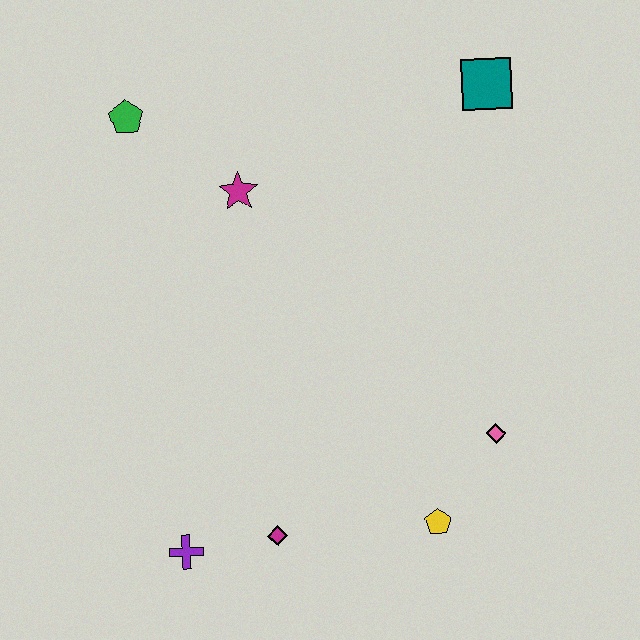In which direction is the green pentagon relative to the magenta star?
The green pentagon is to the left of the magenta star.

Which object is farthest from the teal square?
The purple cross is farthest from the teal square.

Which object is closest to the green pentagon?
The magenta star is closest to the green pentagon.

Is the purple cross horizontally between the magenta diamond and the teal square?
No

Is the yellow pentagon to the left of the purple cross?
No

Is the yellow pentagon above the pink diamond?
No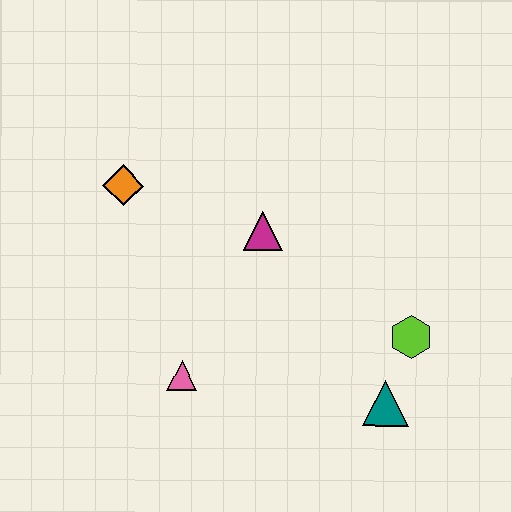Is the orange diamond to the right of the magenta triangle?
No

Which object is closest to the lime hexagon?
The teal triangle is closest to the lime hexagon.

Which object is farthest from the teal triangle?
The orange diamond is farthest from the teal triangle.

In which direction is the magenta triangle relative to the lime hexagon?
The magenta triangle is to the left of the lime hexagon.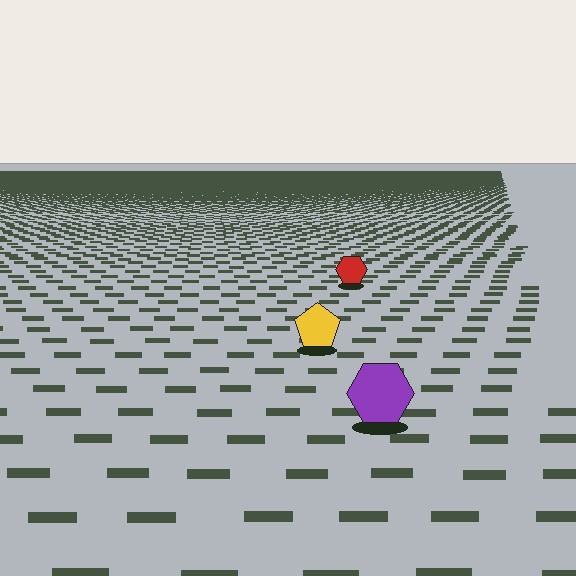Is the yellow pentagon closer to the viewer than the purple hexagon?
No. The purple hexagon is closer — you can tell from the texture gradient: the ground texture is coarser near it.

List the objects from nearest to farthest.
From nearest to farthest: the purple hexagon, the yellow pentagon, the red hexagon.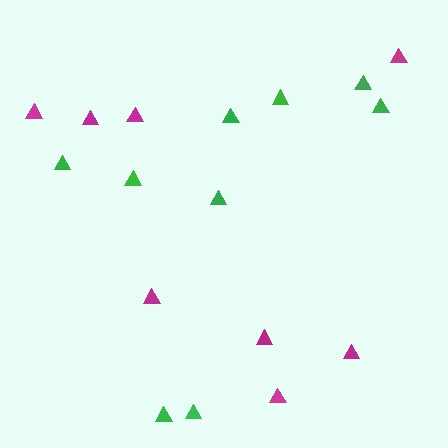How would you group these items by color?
There are 2 groups: one group of green triangles (9) and one group of magenta triangles (8).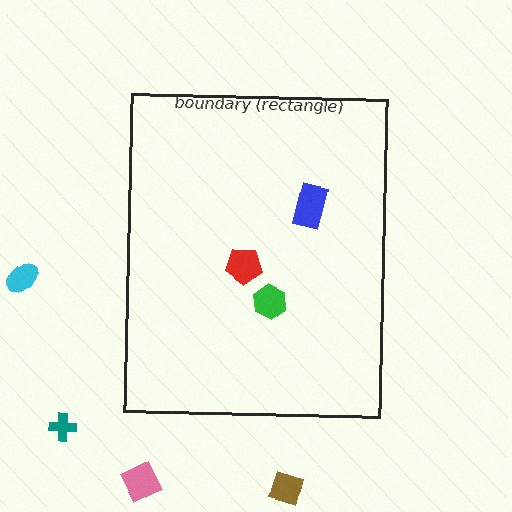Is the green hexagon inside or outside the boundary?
Inside.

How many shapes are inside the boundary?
3 inside, 4 outside.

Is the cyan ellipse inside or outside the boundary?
Outside.